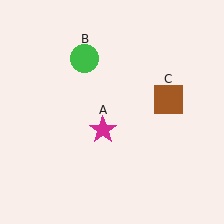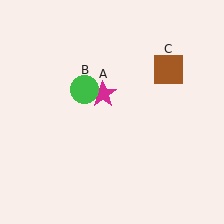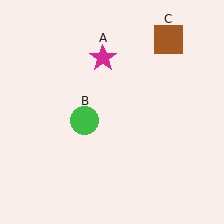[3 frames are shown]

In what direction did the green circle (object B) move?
The green circle (object B) moved down.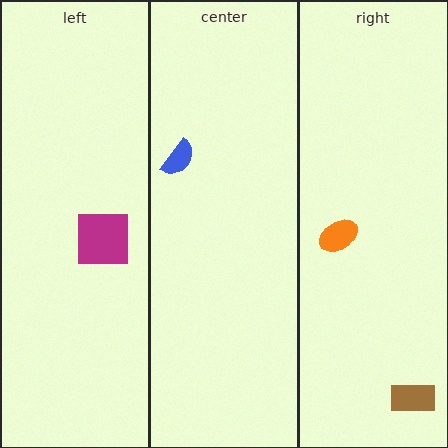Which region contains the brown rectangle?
The right region.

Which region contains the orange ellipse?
The right region.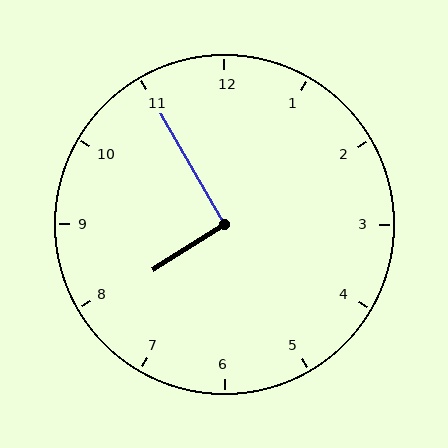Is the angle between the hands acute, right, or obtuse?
It is right.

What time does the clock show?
7:55.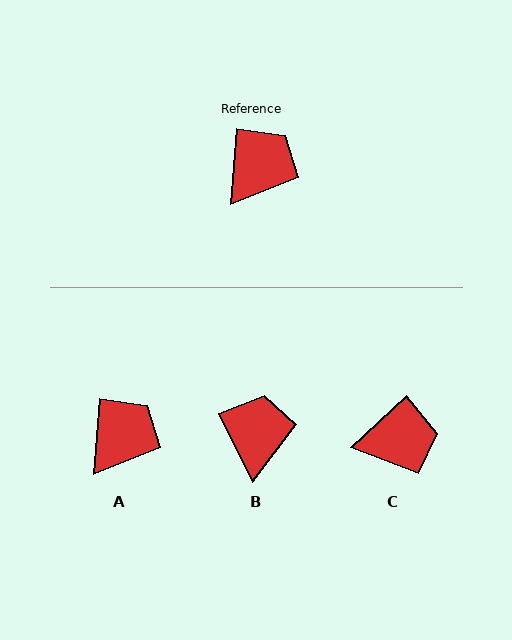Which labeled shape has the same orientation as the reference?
A.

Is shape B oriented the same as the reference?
No, it is off by about 31 degrees.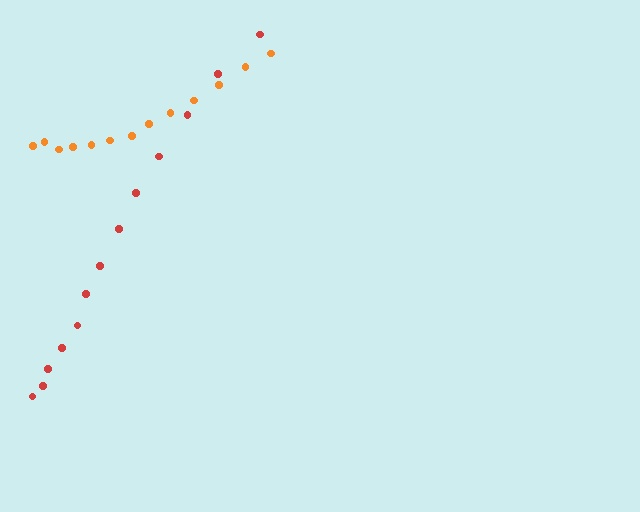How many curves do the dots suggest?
There are 2 distinct paths.